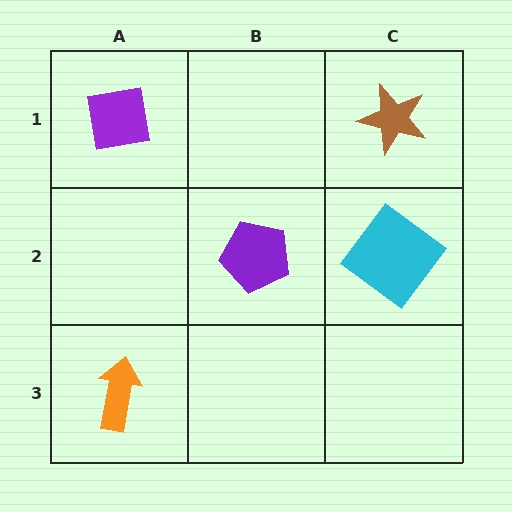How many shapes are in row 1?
2 shapes.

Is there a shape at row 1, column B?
No, that cell is empty.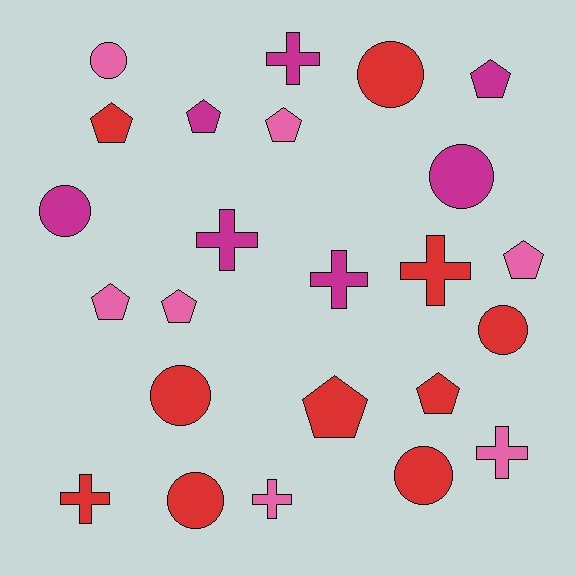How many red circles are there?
There are 5 red circles.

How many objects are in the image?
There are 24 objects.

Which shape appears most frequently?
Pentagon, with 9 objects.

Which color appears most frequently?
Red, with 10 objects.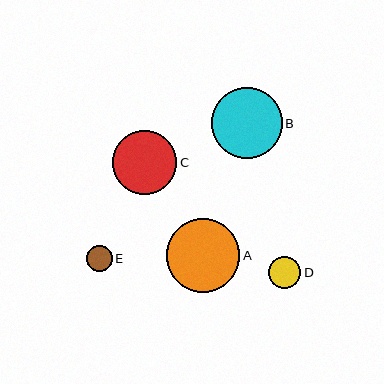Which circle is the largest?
Circle A is the largest with a size of approximately 74 pixels.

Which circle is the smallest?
Circle E is the smallest with a size of approximately 26 pixels.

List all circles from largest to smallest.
From largest to smallest: A, B, C, D, E.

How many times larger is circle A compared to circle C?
Circle A is approximately 1.2 times the size of circle C.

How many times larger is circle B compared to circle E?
Circle B is approximately 2.7 times the size of circle E.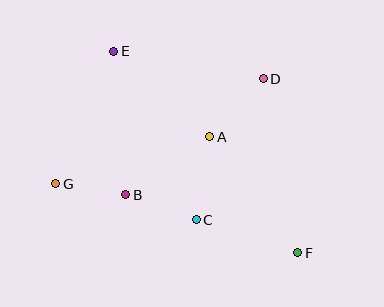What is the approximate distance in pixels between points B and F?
The distance between B and F is approximately 182 pixels.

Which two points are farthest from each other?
Points E and F are farthest from each other.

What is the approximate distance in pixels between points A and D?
The distance between A and D is approximately 79 pixels.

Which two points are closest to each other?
Points B and G are closest to each other.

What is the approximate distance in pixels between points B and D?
The distance between B and D is approximately 180 pixels.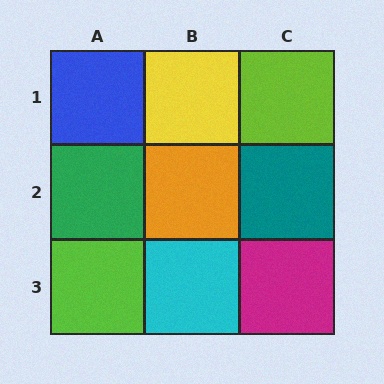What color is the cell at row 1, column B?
Yellow.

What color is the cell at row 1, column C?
Lime.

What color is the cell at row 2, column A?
Green.